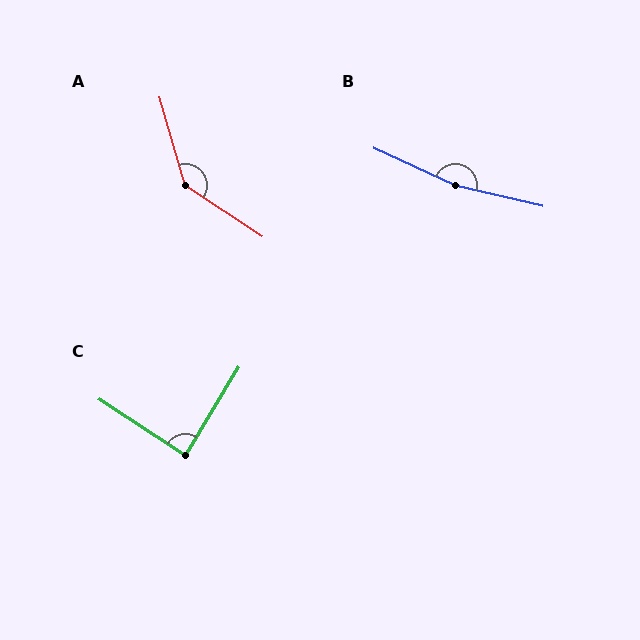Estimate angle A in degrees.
Approximately 139 degrees.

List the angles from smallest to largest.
C (88°), A (139°), B (169°).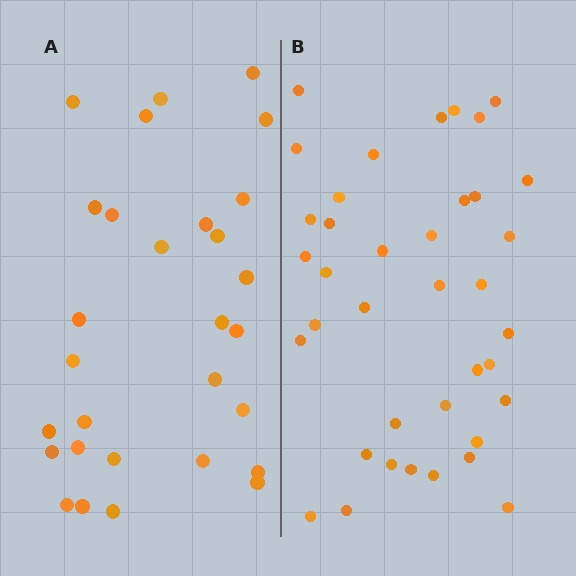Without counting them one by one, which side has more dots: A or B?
Region B (the right region) has more dots.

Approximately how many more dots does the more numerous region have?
Region B has roughly 8 or so more dots than region A.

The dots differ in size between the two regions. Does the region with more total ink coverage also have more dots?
No. Region A has more total ink coverage because its dots are larger, but region B actually contains more individual dots. Total area can be misleading — the number of items is what matters here.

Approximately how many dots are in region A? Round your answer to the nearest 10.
About 30 dots. (The exact count is 29, which rounds to 30.)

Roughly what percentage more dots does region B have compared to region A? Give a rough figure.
About 30% more.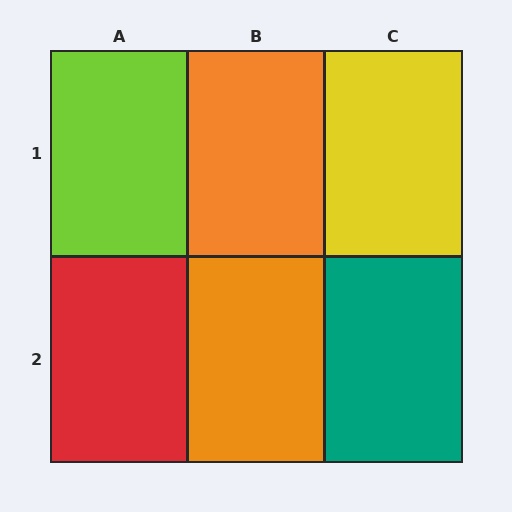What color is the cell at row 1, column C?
Yellow.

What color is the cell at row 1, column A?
Lime.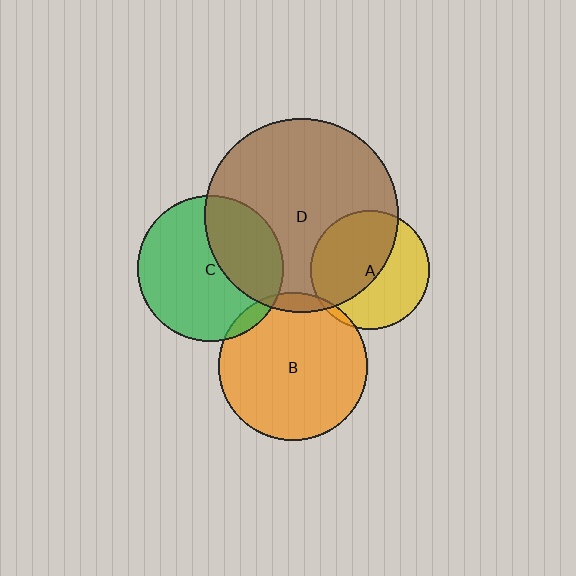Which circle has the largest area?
Circle D (brown).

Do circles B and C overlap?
Yes.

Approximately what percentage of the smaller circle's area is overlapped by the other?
Approximately 5%.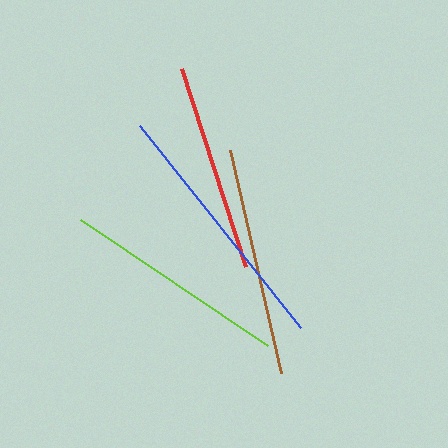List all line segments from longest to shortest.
From longest to shortest: blue, brown, lime, red.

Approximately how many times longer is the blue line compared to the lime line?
The blue line is approximately 1.1 times the length of the lime line.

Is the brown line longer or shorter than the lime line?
The brown line is longer than the lime line.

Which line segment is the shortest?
The red line is the shortest at approximately 207 pixels.